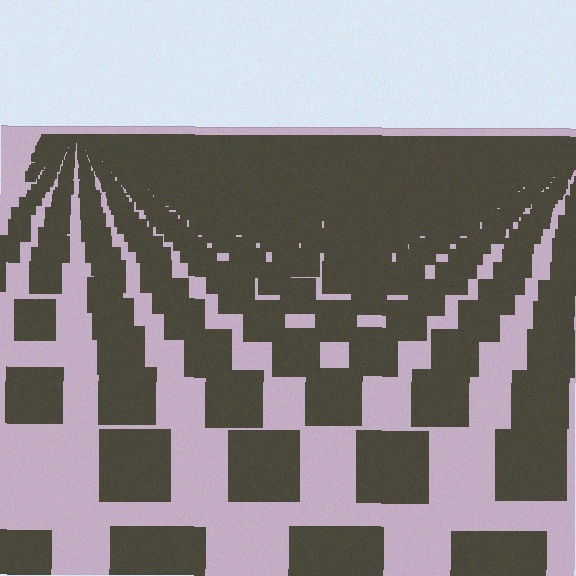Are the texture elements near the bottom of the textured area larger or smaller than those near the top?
Larger. Near the bottom, elements are closer to the viewer and appear at a bigger on-screen size.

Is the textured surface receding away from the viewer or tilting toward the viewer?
The surface is receding away from the viewer. Texture elements get smaller and denser toward the top.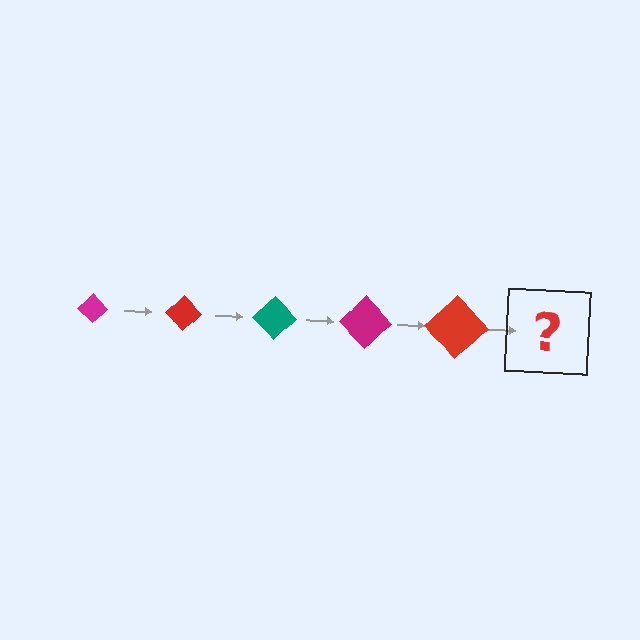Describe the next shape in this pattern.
It should be a teal diamond, larger than the previous one.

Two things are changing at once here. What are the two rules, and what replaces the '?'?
The two rules are that the diamond grows larger each step and the color cycles through magenta, red, and teal. The '?' should be a teal diamond, larger than the previous one.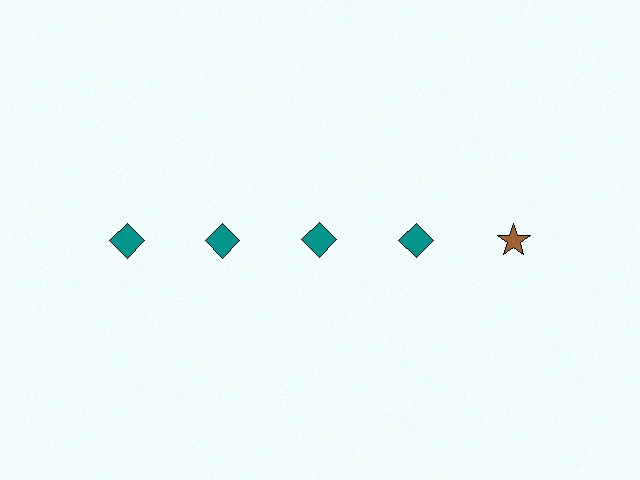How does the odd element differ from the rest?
It differs in both color (brown instead of teal) and shape (star instead of diamond).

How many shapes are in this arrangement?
There are 5 shapes arranged in a grid pattern.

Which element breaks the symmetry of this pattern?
The brown star in the top row, rightmost column breaks the symmetry. All other shapes are teal diamonds.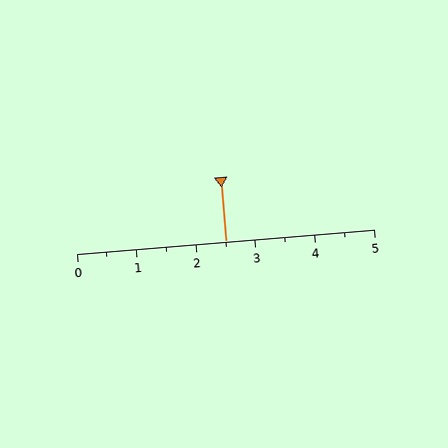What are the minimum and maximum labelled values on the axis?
The axis runs from 0 to 5.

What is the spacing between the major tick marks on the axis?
The major ticks are spaced 1 apart.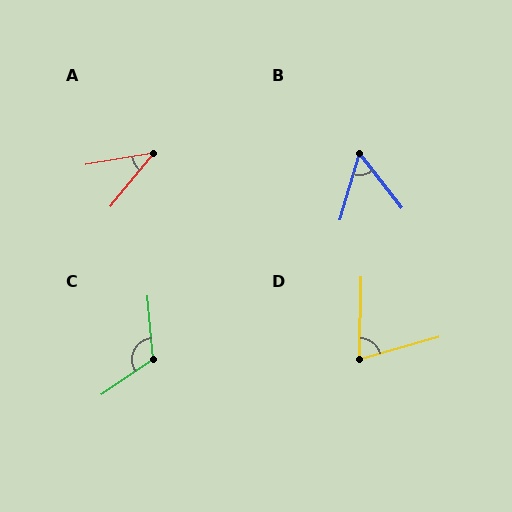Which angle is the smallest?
A, at approximately 42 degrees.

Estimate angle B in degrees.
Approximately 54 degrees.